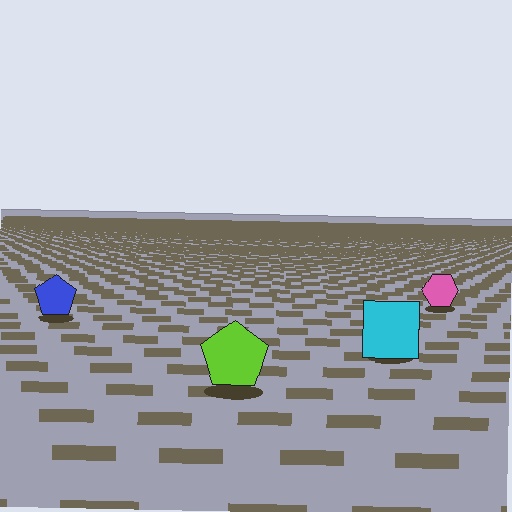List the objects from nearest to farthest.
From nearest to farthest: the lime pentagon, the cyan square, the blue pentagon, the pink hexagon.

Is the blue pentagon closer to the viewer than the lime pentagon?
No. The lime pentagon is closer — you can tell from the texture gradient: the ground texture is coarser near it.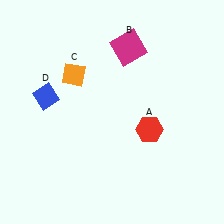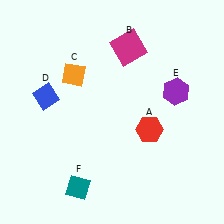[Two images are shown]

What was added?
A purple hexagon (E), a teal diamond (F) were added in Image 2.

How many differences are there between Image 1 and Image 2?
There are 2 differences between the two images.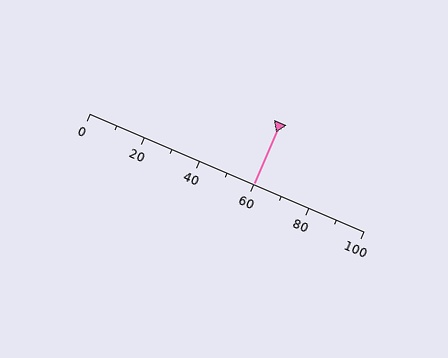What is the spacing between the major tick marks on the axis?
The major ticks are spaced 20 apart.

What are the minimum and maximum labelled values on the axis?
The axis runs from 0 to 100.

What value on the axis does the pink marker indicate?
The marker indicates approximately 60.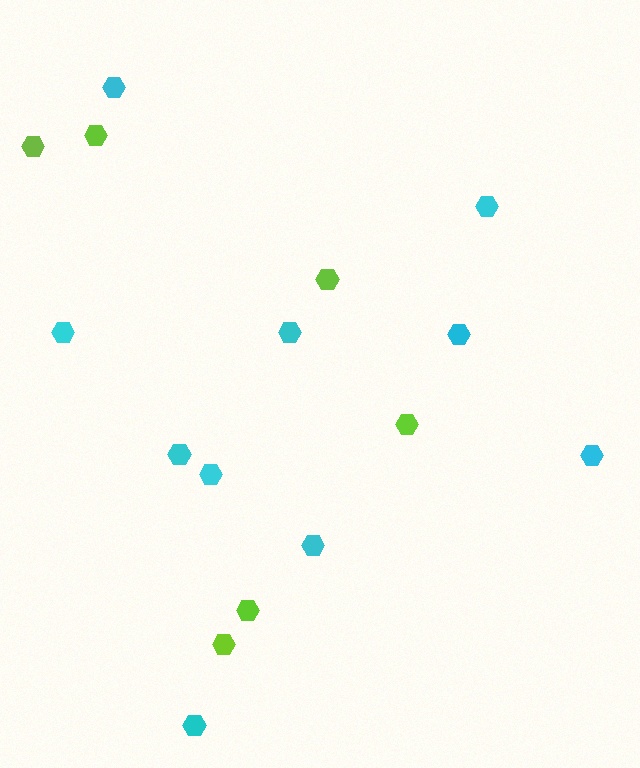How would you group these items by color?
There are 2 groups: one group of cyan hexagons (10) and one group of lime hexagons (6).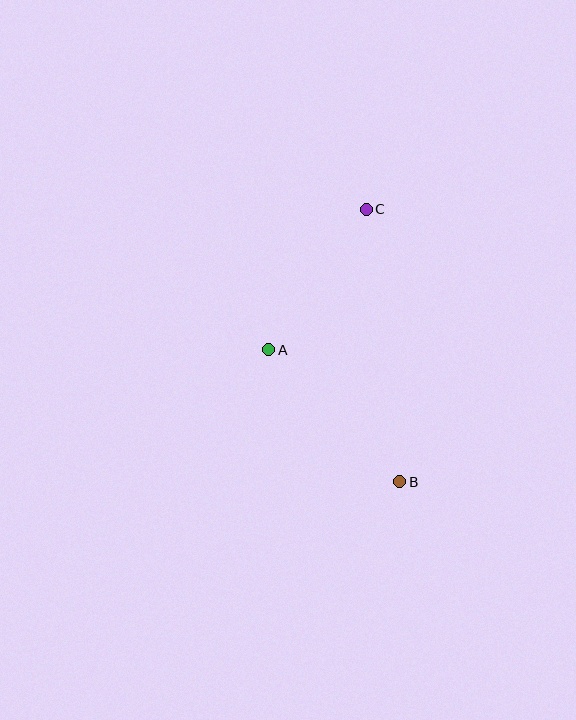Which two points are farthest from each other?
Points B and C are farthest from each other.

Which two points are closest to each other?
Points A and C are closest to each other.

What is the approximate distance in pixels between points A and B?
The distance between A and B is approximately 186 pixels.